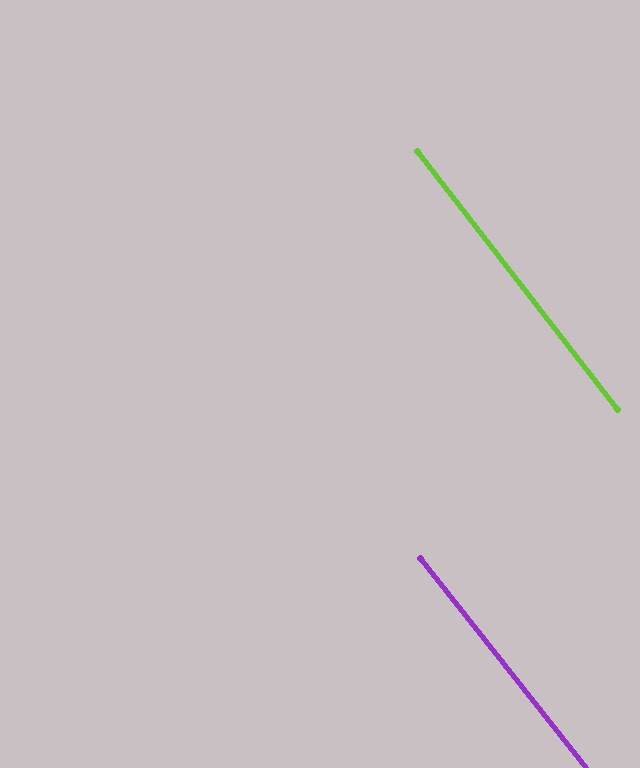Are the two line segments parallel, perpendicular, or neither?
Parallel — their directions differ by only 0.6°.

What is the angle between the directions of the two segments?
Approximately 1 degree.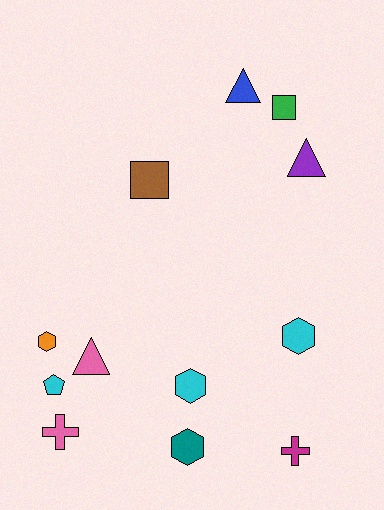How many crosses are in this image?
There are 2 crosses.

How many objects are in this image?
There are 12 objects.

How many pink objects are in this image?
There are 2 pink objects.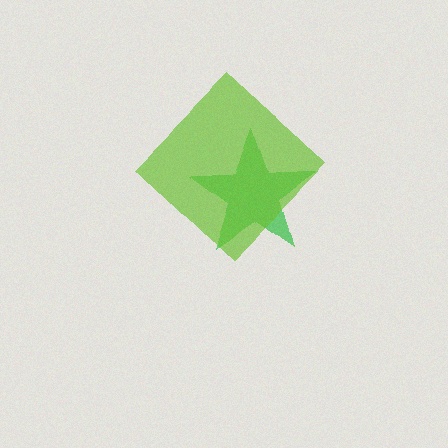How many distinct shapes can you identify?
There are 2 distinct shapes: a green star, a lime diamond.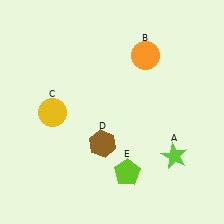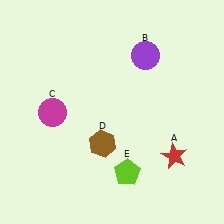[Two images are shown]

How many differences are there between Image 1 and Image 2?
There are 3 differences between the two images.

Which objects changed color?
A changed from lime to red. B changed from orange to purple. C changed from yellow to magenta.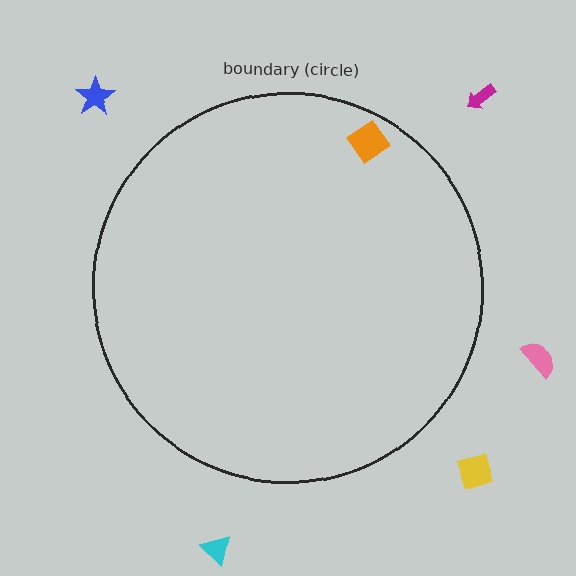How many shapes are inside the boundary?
1 inside, 5 outside.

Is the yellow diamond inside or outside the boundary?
Outside.